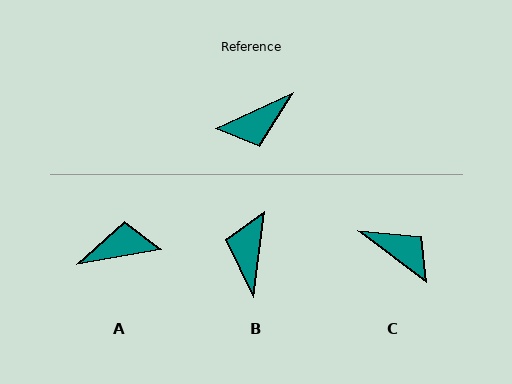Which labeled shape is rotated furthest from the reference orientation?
A, about 165 degrees away.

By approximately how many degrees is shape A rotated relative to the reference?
Approximately 165 degrees counter-clockwise.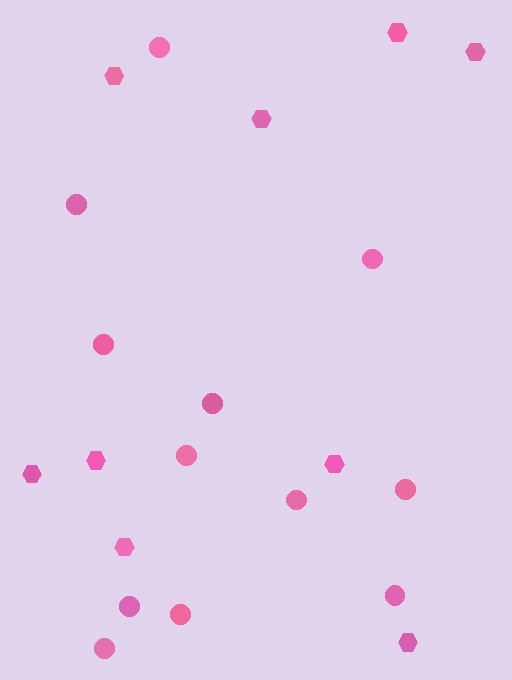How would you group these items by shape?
There are 2 groups: one group of hexagons (9) and one group of circles (12).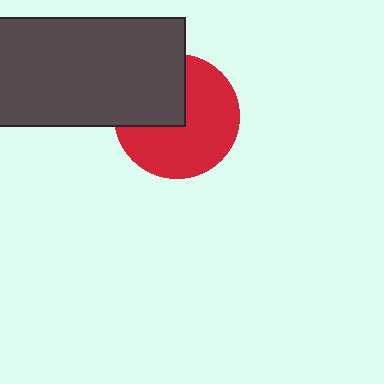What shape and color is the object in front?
The object in front is a dark gray rectangle.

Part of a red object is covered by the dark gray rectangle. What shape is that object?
It is a circle.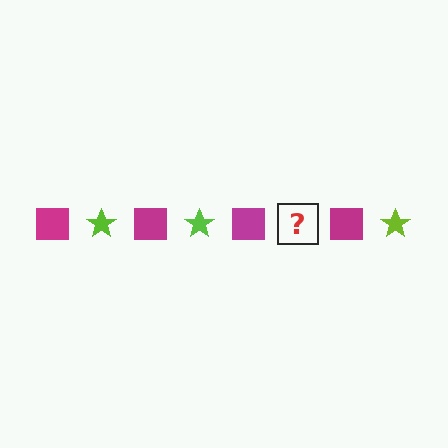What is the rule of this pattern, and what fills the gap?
The rule is that the pattern alternates between magenta square and lime star. The gap should be filled with a lime star.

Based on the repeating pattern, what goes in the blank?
The blank should be a lime star.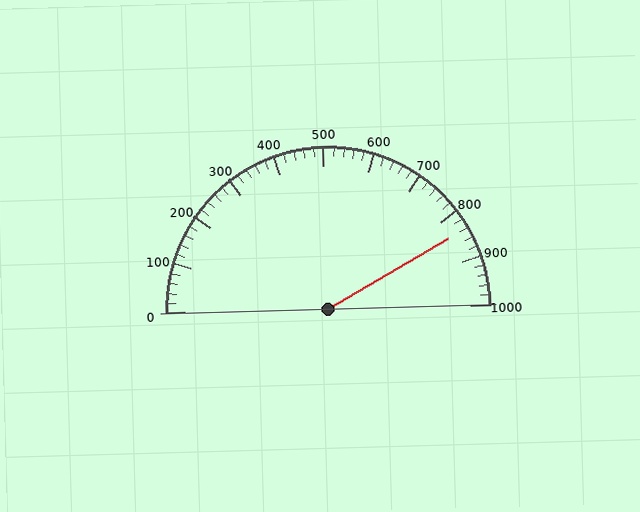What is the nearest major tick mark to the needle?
The nearest major tick mark is 800.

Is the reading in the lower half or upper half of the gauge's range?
The reading is in the upper half of the range (0 to 1000).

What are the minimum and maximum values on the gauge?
The gauge ranges from 0 to 1000.